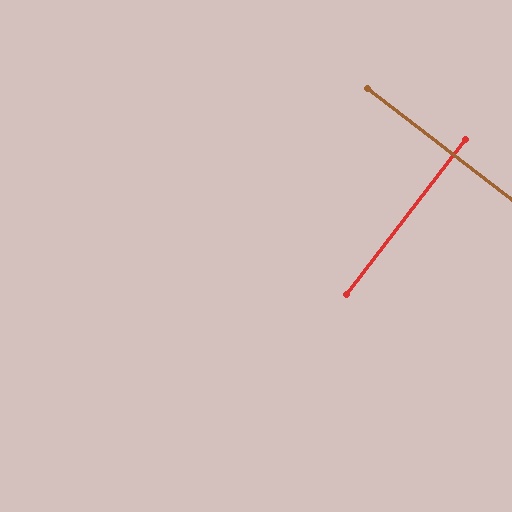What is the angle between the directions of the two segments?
Approximately 90 degrees.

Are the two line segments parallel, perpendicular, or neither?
Perpendicular — they meet at approximately 90°.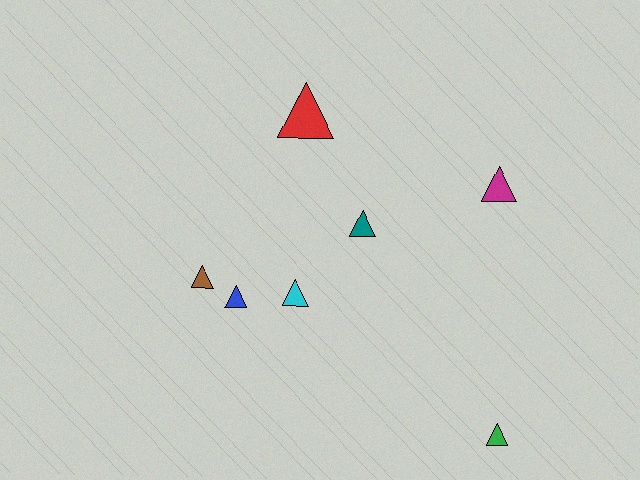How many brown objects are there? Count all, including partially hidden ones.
There is 1 brown object.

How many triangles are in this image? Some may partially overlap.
There are 7 triangles.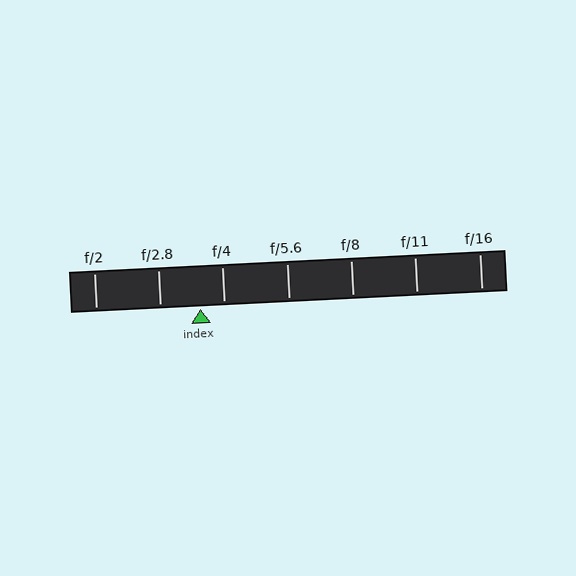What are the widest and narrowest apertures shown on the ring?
The widest aperture shown is f/2 and the narrowest is f/16.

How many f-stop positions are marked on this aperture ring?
There are 7 f-stop positions marked.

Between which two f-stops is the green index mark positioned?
The index mark is between f/2.8 and f/4.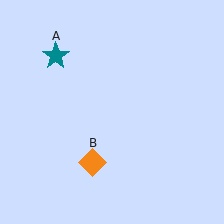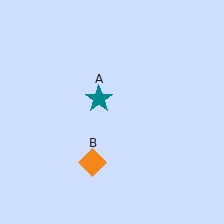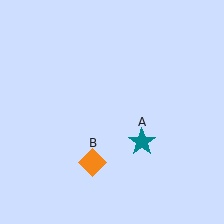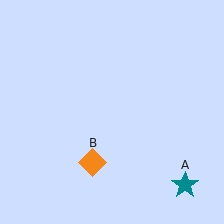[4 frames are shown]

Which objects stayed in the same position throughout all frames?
Orange diamond (object B) remained stationary.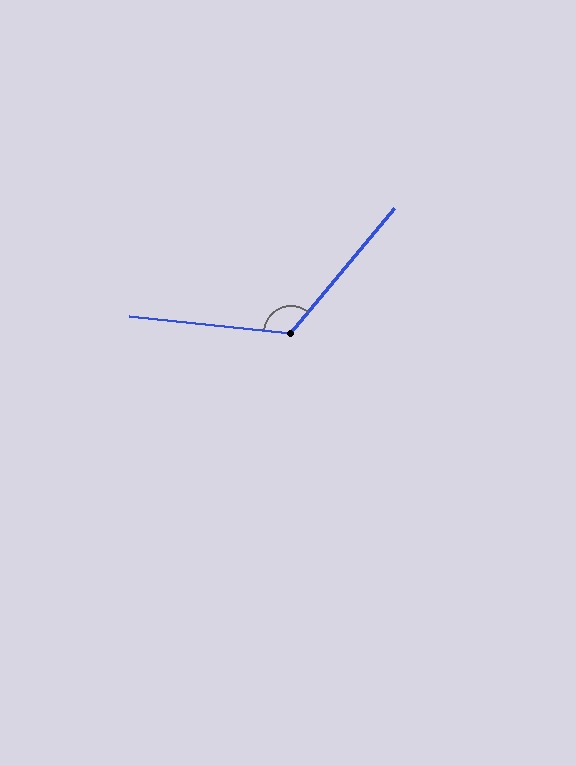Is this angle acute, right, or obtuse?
It is obtuse.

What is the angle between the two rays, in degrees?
Approximately 124 degrees.